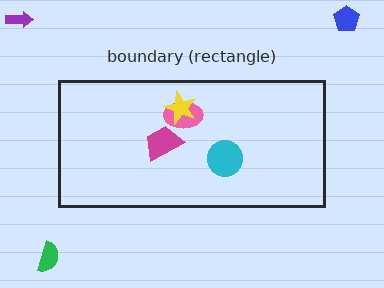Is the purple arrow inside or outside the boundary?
Outside.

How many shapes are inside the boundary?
4 inside, 3 outside.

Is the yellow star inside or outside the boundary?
Inside.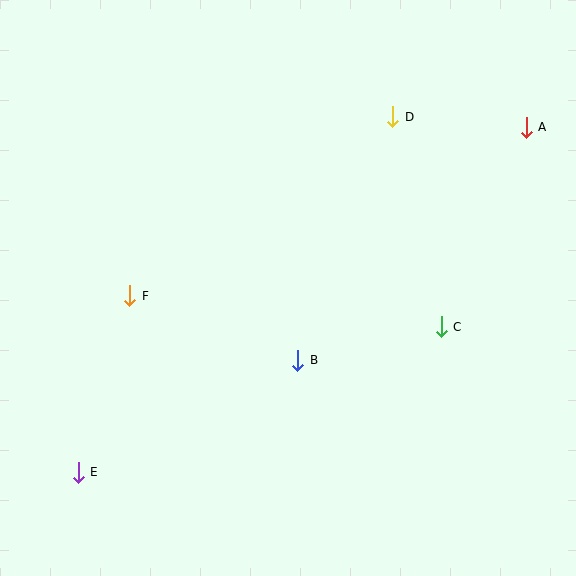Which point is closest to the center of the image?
Point B at (298, 360) is closest to the center.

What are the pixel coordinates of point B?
Point B is at (298, 360).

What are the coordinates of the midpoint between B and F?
The midpoint between B and F is at (214, 328).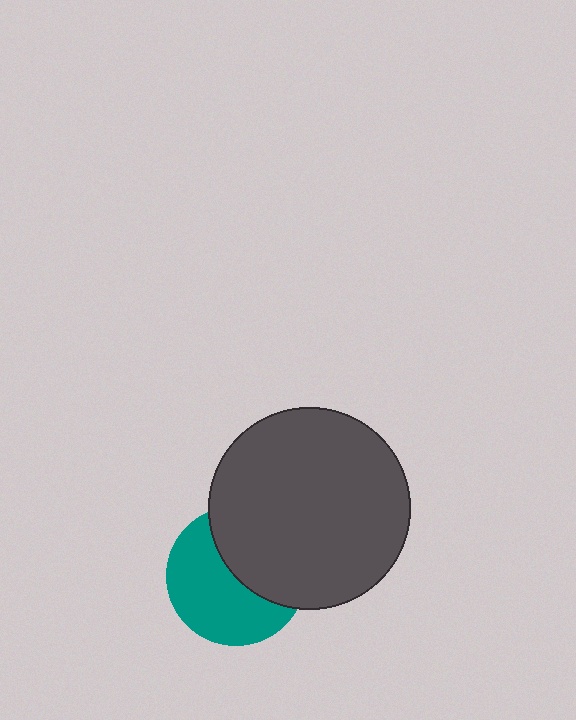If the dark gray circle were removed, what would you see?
You would see the complete teal circle.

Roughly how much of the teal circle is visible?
About half of it is visible (roughly 56%).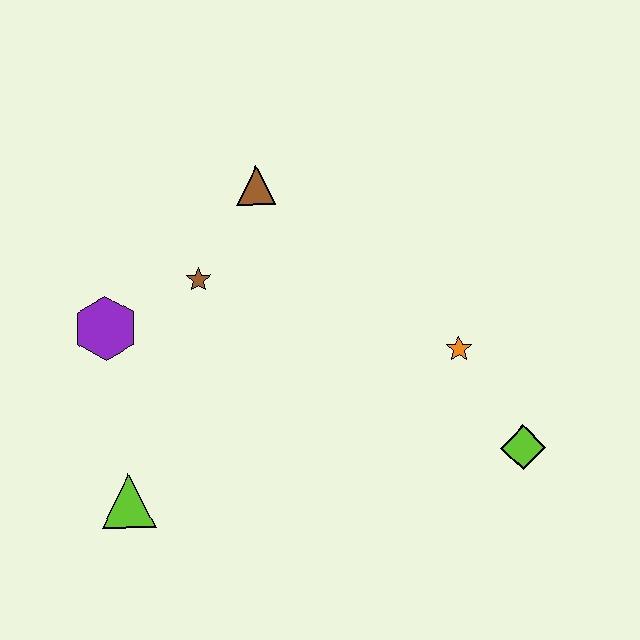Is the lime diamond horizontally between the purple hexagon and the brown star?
No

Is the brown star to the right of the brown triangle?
No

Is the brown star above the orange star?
Yes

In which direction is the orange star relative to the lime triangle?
The orange star is to the right of the lime triangle.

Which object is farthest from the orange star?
The lime triangle is farthest from the orange star.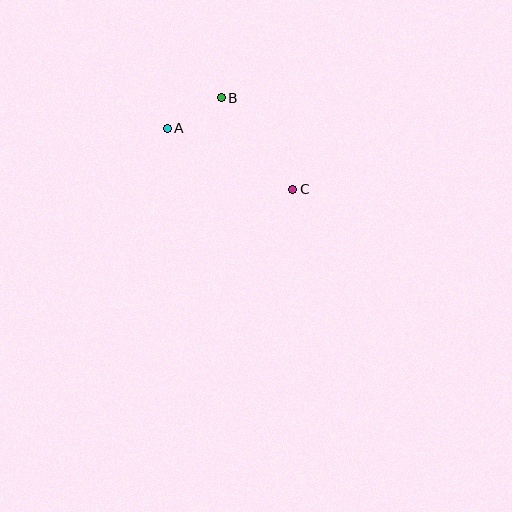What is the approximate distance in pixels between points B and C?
The distance between B and C is approximately 116 pixels.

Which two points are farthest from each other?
Points A and C are farthest from each other.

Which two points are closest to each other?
Points A and B are closest to each other.